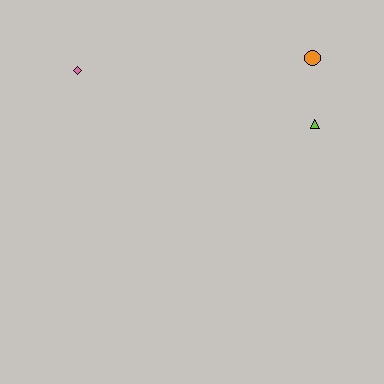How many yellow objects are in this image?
There are no yellow objects.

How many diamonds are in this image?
There is 1 diamond.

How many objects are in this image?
There are 3 objects.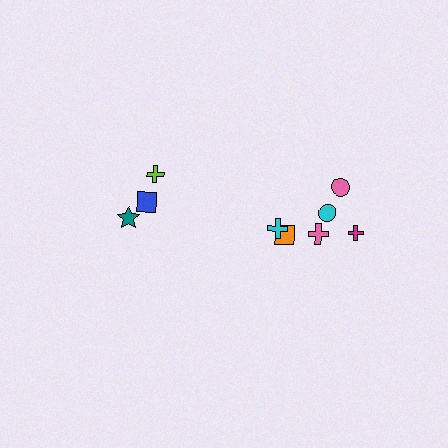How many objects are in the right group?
There are 6 objects.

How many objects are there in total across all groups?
There are 9 objects.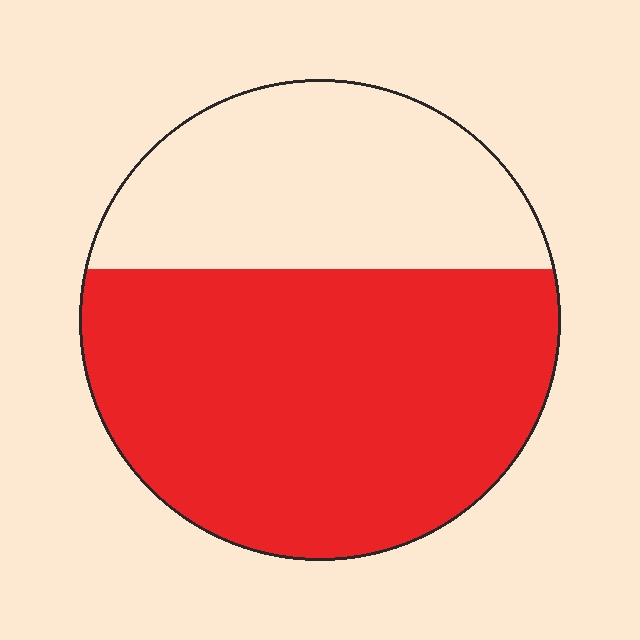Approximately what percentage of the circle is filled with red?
Approximately 65%.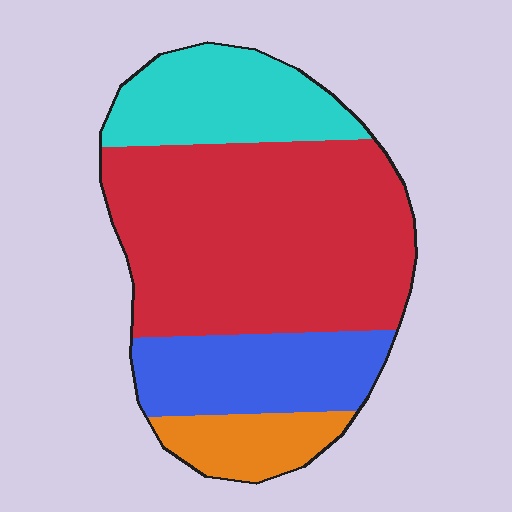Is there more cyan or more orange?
Cyan.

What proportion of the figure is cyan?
Cyan covers roughly 20% of the figure.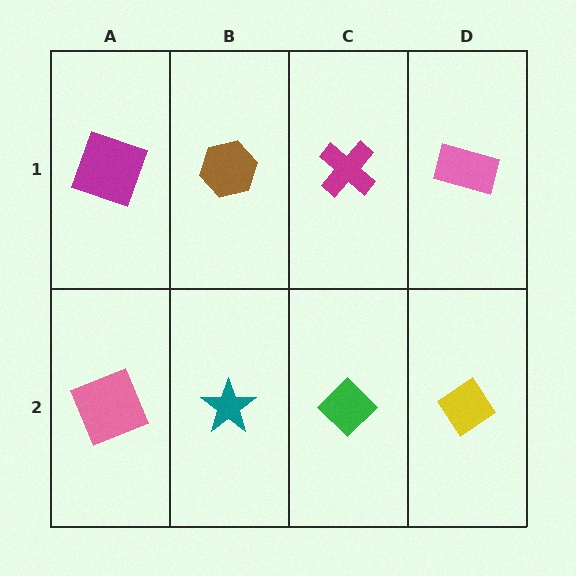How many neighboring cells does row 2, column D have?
2.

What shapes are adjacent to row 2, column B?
A brown hexagon (row 1, column B), a pink square (row 2, column A), a green diamond (row 2, column C).